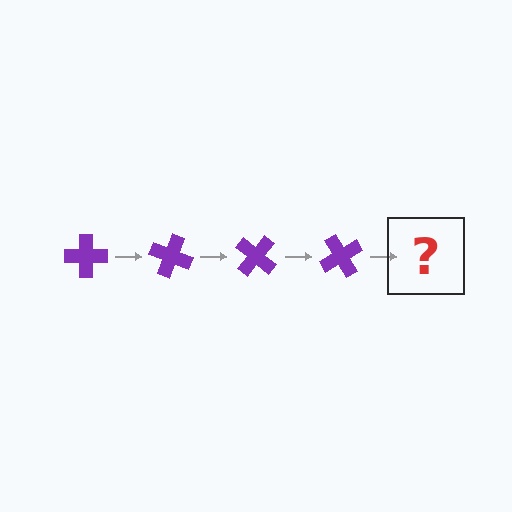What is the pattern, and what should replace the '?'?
The pattern is that the cross rotates 20 degrees each step. The '?' should be a purple cross rotated 80 degrees.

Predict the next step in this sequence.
The next step is a purple cross rotated 80 degrees.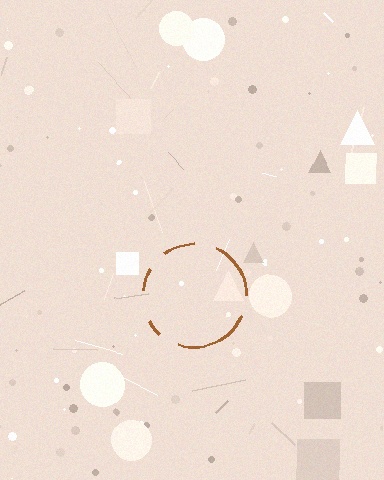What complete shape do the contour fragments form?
The contour fragments form a circle.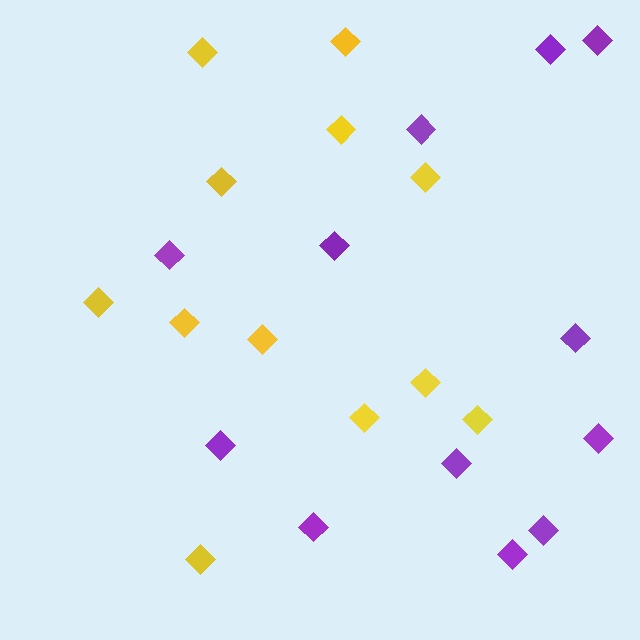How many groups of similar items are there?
There are 2 groups: one group of purple diamonds (12) and one group of yellow diamonds (12).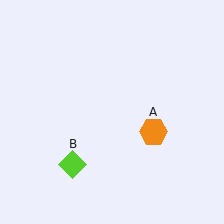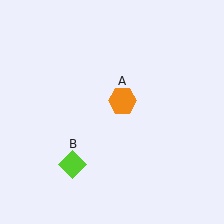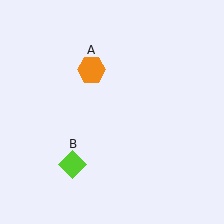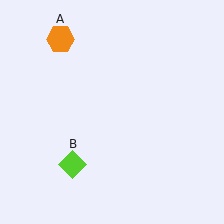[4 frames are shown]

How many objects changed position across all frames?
1 object changed position: orange hexagon (object A).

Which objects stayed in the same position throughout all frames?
Lime diamond (object B) remained stationary.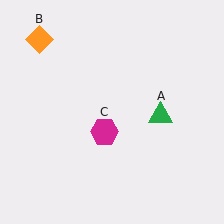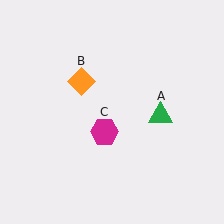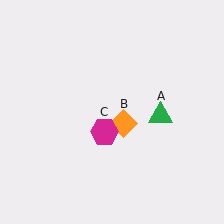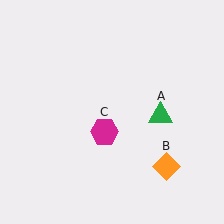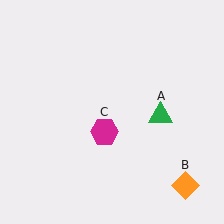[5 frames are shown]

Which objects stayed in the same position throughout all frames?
Green triangle (object A) and magenta hexagon (object C) remained stationary.